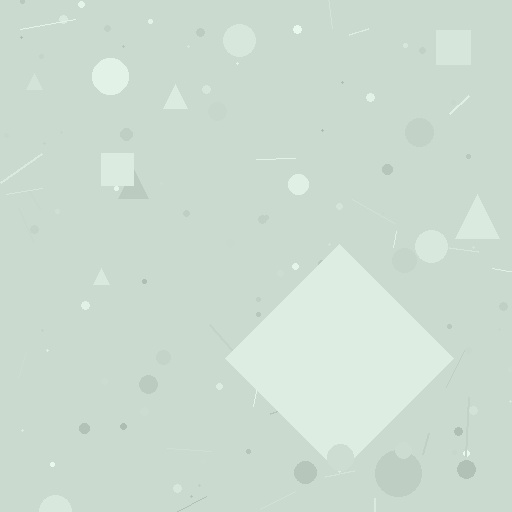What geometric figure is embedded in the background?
A diamond is embedded in the background.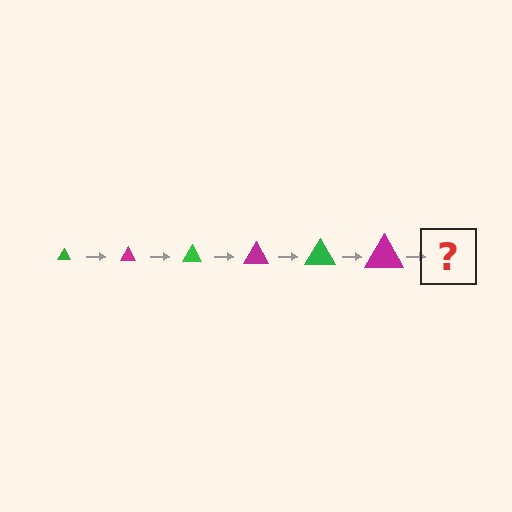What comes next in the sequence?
The next element should be a green triangle, larger than the previous one.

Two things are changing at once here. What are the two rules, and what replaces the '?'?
The two rules are that the triangle grows larger each step and the color cycles through green and magenta. The '?' should be a green triangle, larger than the previous one.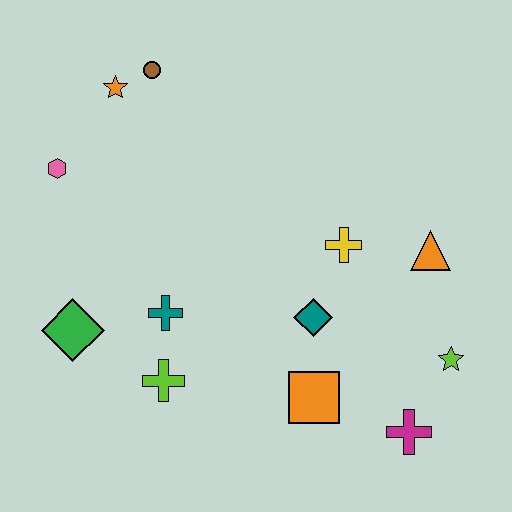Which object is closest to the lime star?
The magenta cross is closest to the lime star.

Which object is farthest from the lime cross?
The brown circle is farthest from the lime cross.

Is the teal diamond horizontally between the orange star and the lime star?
Yes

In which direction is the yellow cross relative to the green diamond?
The yellow cross is to the right of the green diamond.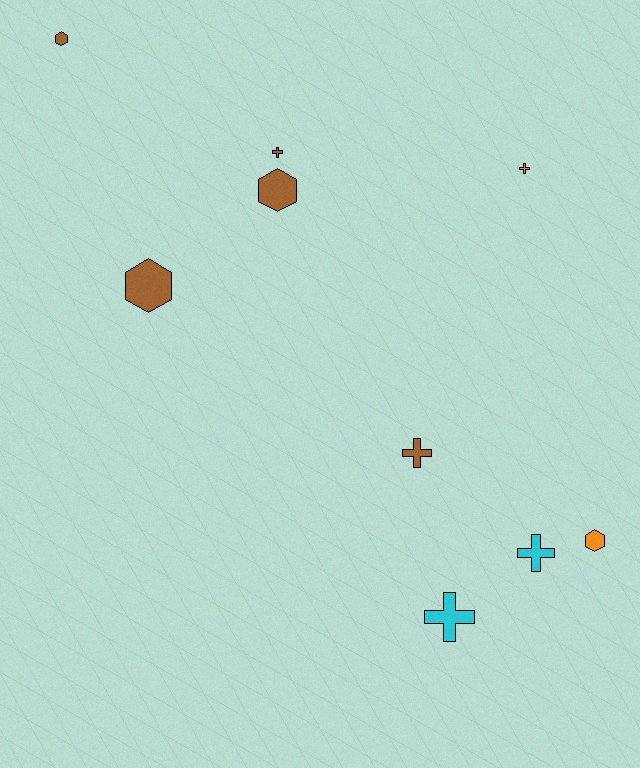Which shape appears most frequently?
Cross, with 5 objects.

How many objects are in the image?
There are 9 objects.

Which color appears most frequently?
Brown, with 5 objects.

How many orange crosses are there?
There is 1 orange cross.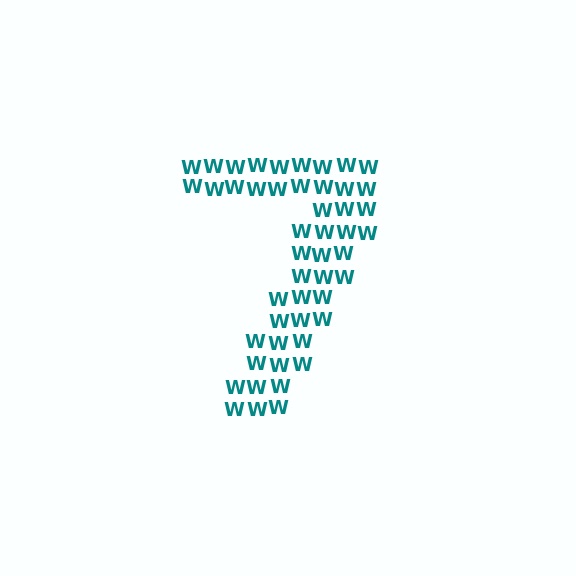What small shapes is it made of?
It is made of small letter W's.